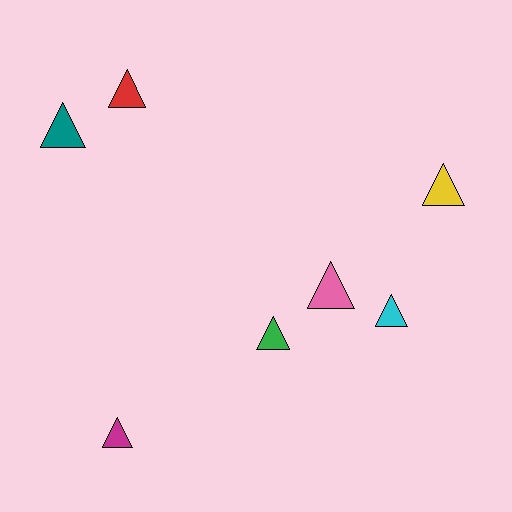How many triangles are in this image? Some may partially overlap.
There are 7 triangles.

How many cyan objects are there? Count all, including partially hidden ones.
There is 1 cyan object.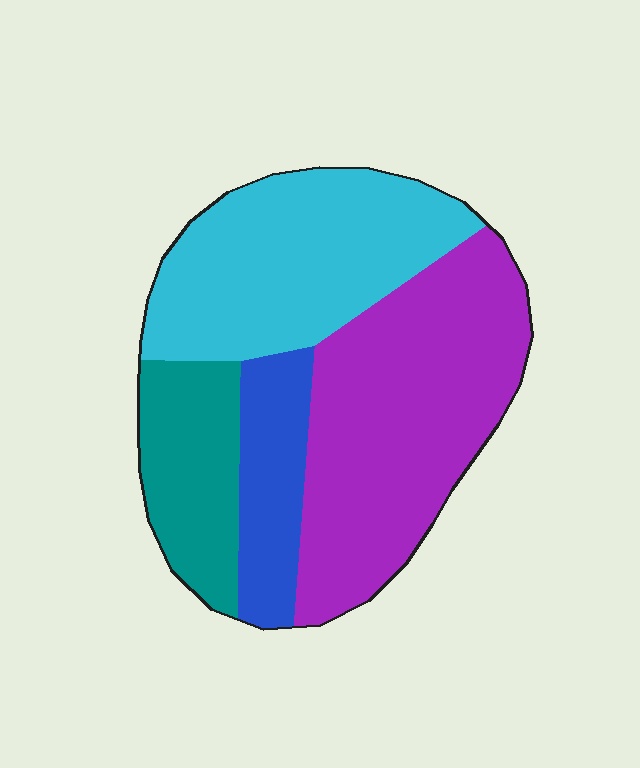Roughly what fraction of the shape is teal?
Teal takes up about one sixth (1/6) of the shape.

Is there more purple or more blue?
Purple.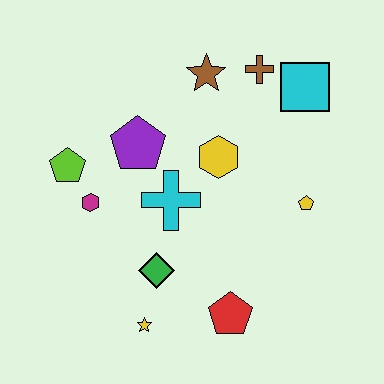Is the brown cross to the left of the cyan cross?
No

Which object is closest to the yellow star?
The green diamond is closest to the yellow star.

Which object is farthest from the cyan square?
The yellow star is farthest from the cyan square.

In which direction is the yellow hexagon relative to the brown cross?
The yellow hexagon is below the brown cross.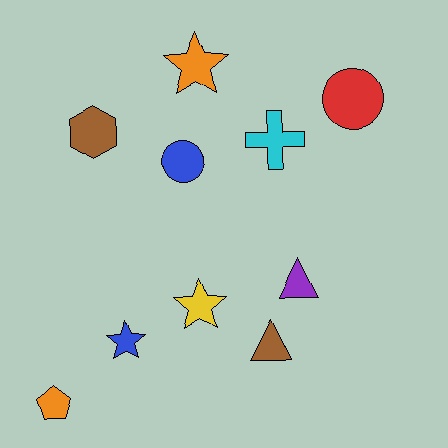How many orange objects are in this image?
There are 2 orange objects.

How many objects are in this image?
There are 10 objects.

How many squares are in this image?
There are no squares.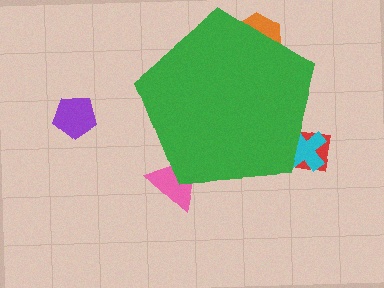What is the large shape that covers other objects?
A green pentagon.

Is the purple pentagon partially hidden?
No, the purple pentagon is fully visible.